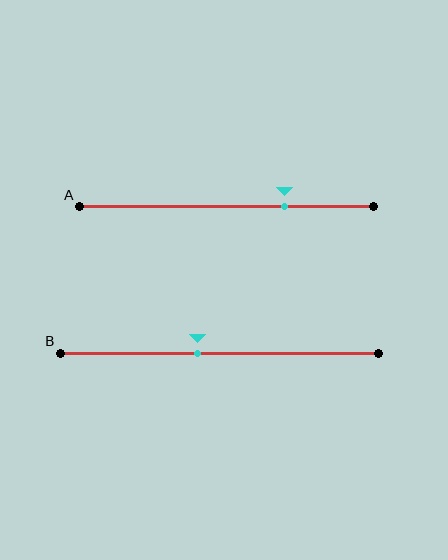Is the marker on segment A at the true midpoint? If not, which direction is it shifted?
No, the marker on segment A is shifted to the right by about 20% of the segment length.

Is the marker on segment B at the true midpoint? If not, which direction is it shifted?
No, the marker on segment B is shifted to the left by about 7% of the segment length.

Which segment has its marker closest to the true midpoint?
Segment B has its marker closest to the true midpoint.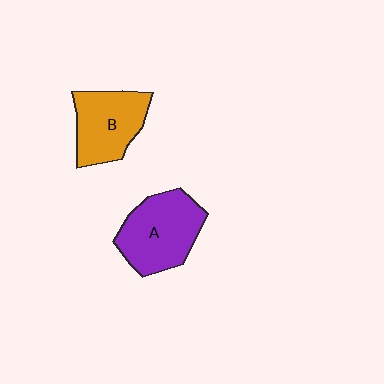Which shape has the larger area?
Shape A (purple).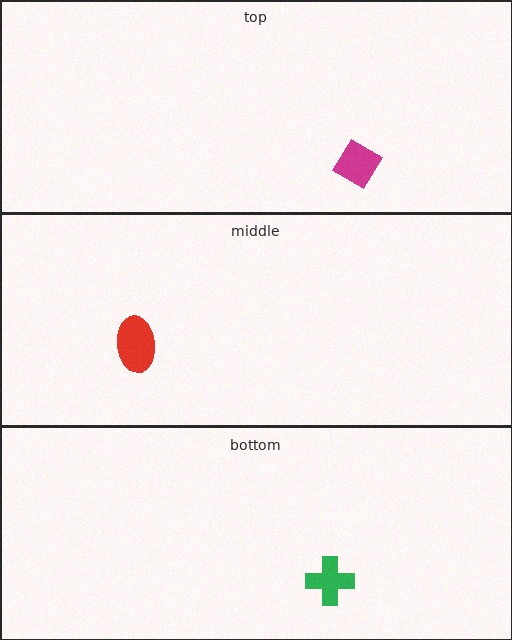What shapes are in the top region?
The magenta diamond.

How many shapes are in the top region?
1.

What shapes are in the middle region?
The red ellipse.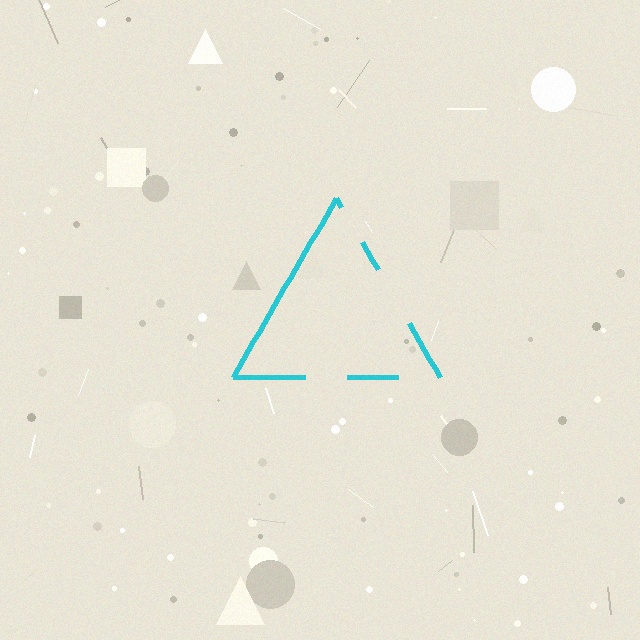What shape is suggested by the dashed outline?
The dashed outline suggests a triangle.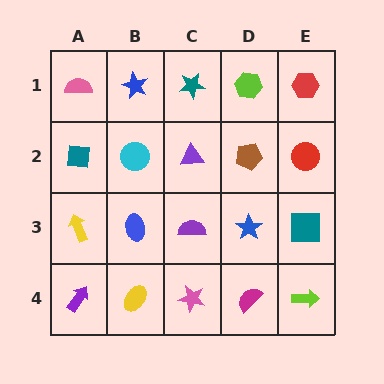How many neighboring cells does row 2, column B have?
4.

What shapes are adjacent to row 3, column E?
A red circle (row 2, column E), a lime arrow (row 4, column E), a blue star (row 3, column D).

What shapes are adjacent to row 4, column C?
A purple semicircle (row 3, column C), a yellow ellipse (row 4, column B), a magenta semicircle (row 4, column D).